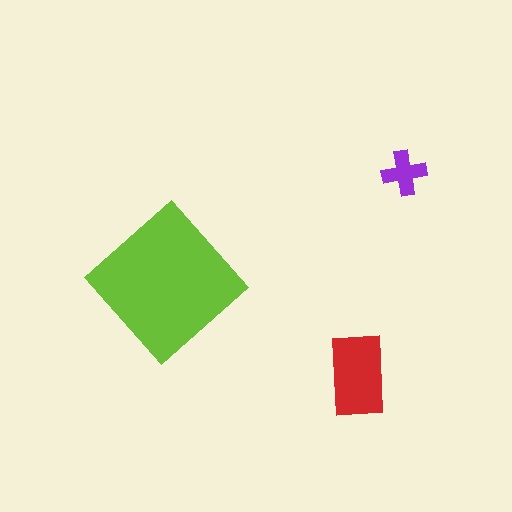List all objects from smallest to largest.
The purple cross, the red rectangle, the lime diamond.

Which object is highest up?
The purple cross is topmost.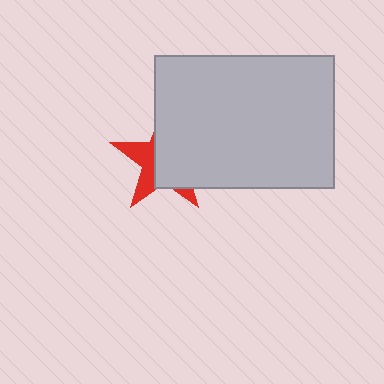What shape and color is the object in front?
The object in front is a light gray rectangle.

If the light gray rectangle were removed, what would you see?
You would see the complete red star.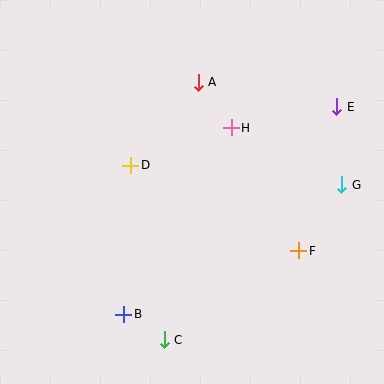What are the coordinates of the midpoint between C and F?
The midpoint between C and F is at (232, 295).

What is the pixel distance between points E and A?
The distance between E and A is 140 pixels.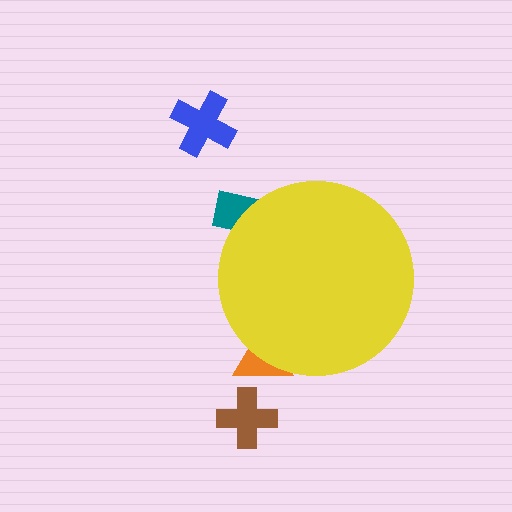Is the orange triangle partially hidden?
Yes, the orange triangle is partially hidden behind the yellow circle.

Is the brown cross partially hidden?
No, the brown cross is fully visible.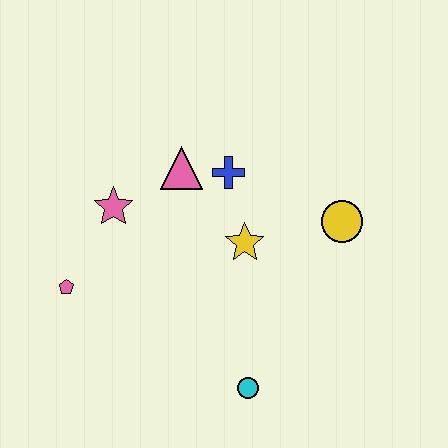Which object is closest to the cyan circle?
The yellow star is closest to the cyan circle.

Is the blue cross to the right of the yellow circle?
No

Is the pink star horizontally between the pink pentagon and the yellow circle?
Yes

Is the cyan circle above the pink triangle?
No